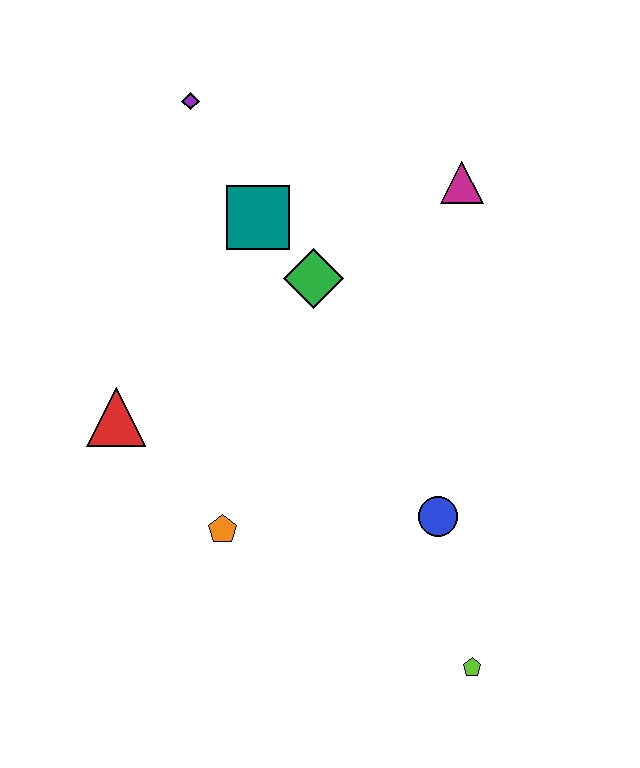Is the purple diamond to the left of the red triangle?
No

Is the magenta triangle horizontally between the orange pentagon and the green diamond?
No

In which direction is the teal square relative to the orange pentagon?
The teal square is above the orange pentagon.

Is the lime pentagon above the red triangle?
No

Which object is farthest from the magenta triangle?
The lime pentagon is farthest from the magenta triangle.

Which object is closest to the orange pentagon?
The red triangle is closest to the orange pentagon.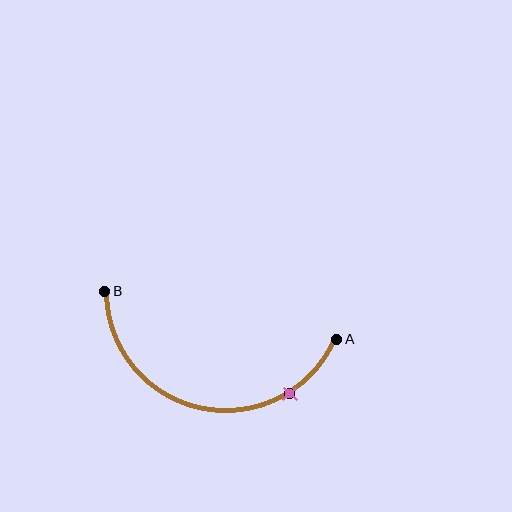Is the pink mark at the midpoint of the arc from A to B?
No. The pink mark lies on the arc but is closer to endpoint A. The arc midpoint would be at the point on the curve equidistant along the arc from both A and B.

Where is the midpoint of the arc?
The arc midpoint is the point on the curve farthest from the straight line joining A and B. It sits below that line.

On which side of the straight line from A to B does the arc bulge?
The arc bulges below the straight line connecting A and B.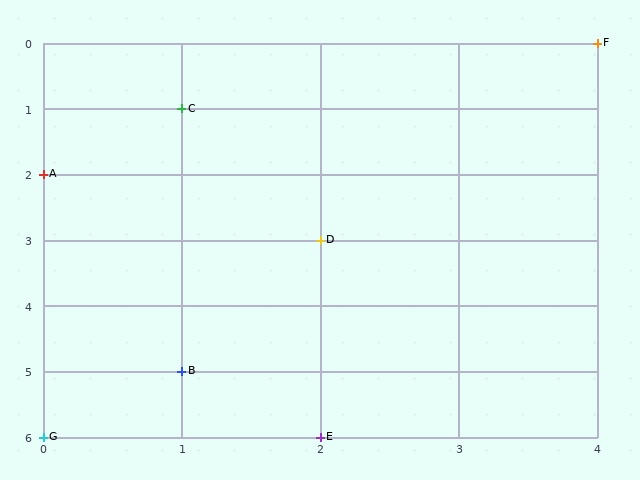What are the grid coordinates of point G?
Point G is at grid coordinates (0, 6).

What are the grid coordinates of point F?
Point F is at grid coordinates (4, 0).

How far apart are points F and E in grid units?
Points F and E are 2 columns and 6 rows apart (about 6.3 grid units diagonally).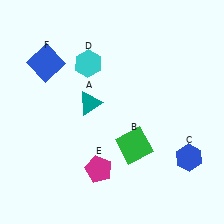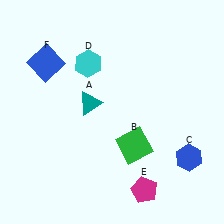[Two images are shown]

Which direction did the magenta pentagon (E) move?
The magenta pentagon (E) moved right.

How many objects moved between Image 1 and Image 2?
1 object moved between the two images.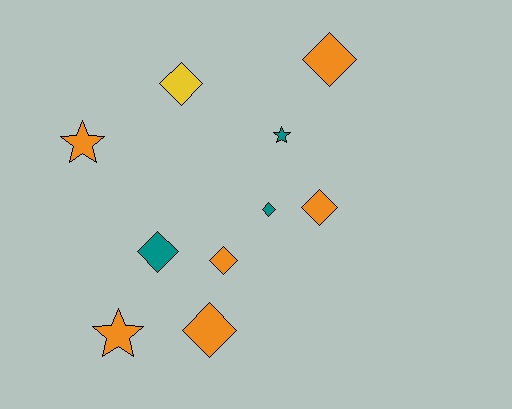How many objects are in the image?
There are 10 objects.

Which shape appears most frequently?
Diamond, with 7 objects.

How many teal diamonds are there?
There are 2 teal diamonds.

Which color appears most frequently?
Orange, with 6 objects.